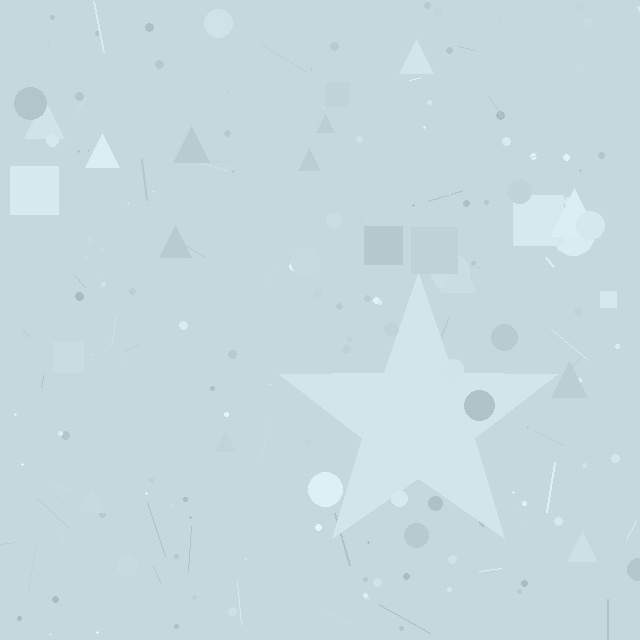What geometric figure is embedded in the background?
A star is embedded in the background.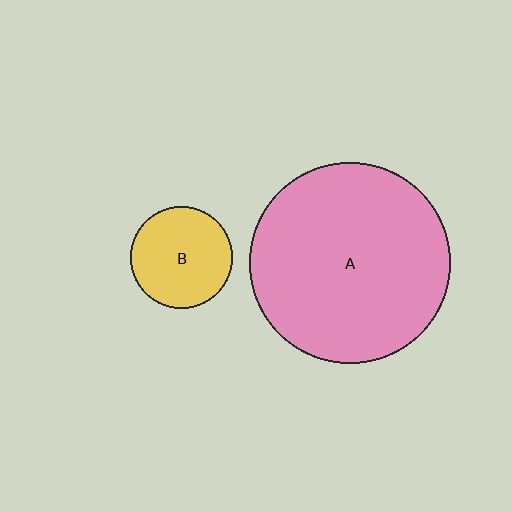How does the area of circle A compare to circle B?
Approximately 3.8 times.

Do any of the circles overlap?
No, none of the circles overlap.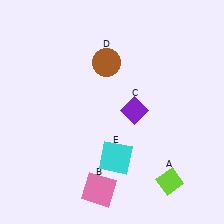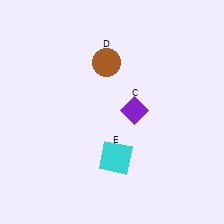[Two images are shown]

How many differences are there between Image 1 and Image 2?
There are 2 differences between the two images.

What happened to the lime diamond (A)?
The lime diamond (A) was removed in Image 2. It was in the bottom-right area of Image 1.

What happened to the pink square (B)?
The pink square (B) was removed in Image 2. It was in the bottom-left area of Image 1.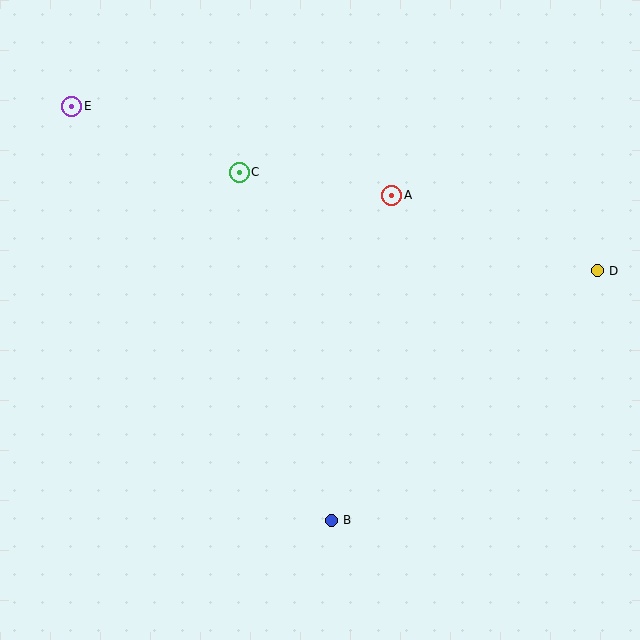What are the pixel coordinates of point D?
Point D is at (597, 271).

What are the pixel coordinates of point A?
Point A is at (392, 195).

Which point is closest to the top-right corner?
Point D is closest to the top-right corner.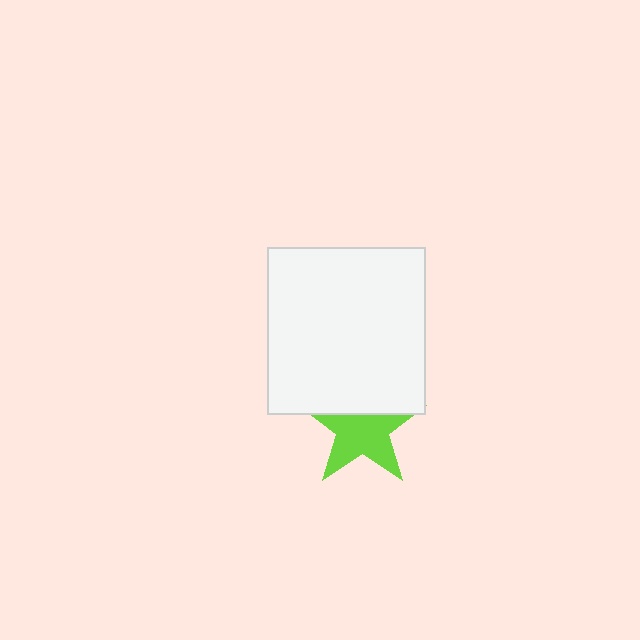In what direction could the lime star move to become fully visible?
The lime star could move down. That would shift it out from behind the white rectangle entirely.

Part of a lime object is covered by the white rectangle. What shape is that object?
It is a star.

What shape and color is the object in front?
The object in front is a white rectangle.